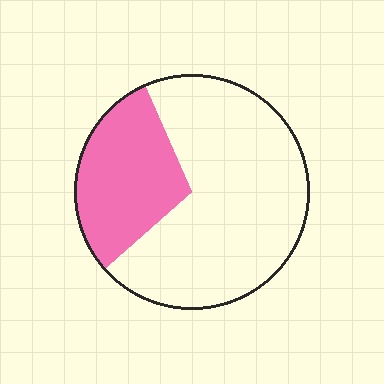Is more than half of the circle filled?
No.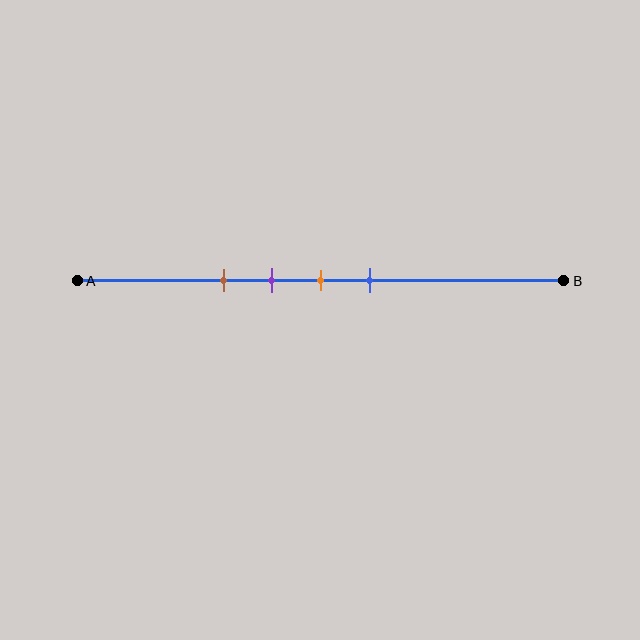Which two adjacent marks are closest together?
The purple and orange marks are the closest adjacent pair.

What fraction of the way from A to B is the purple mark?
The purple mark is approximately 40% (0.4) of the way from A to B.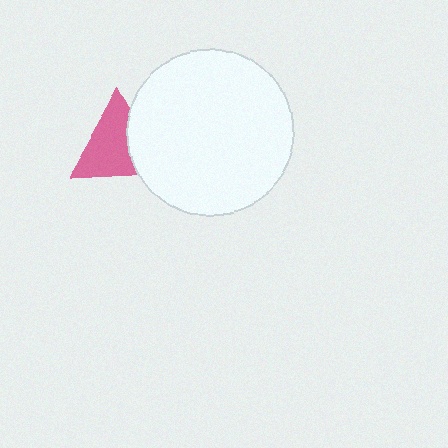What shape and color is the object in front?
The object in front is a white circle.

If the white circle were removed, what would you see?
You would see the complete pink triangle.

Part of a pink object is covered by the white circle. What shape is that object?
It is a triangle.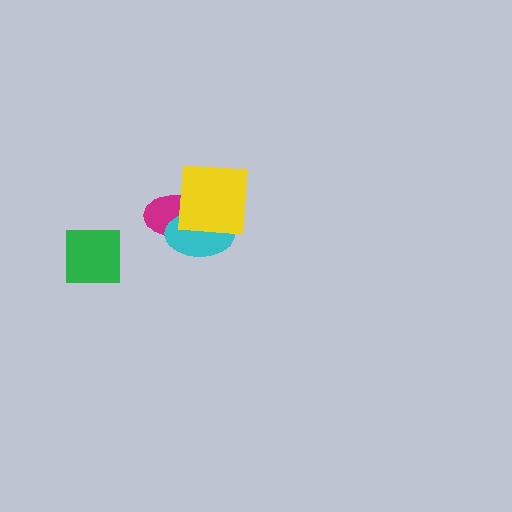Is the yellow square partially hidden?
No, no other shape covers it.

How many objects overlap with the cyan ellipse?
2 objects overlap with the cyan ellipse.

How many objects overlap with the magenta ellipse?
2 objects overlap with the magenta ellipse.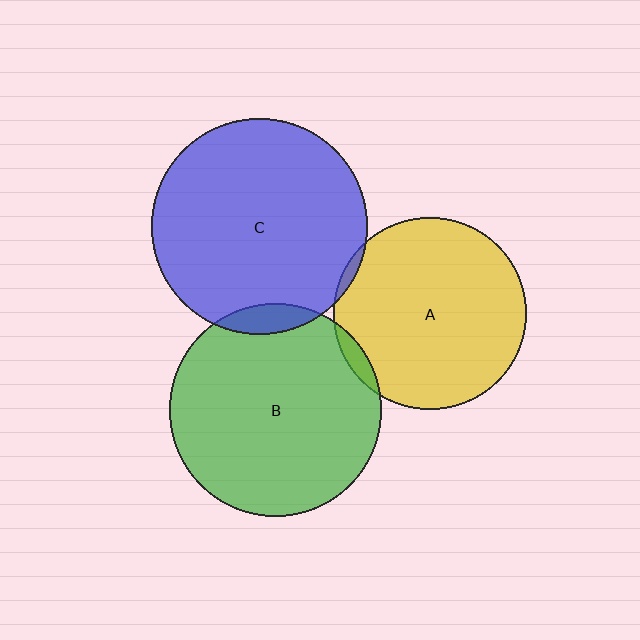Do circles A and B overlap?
Yes.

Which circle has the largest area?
Circle C (blue).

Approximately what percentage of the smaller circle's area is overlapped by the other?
Approximately 5%.